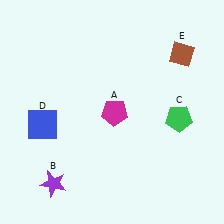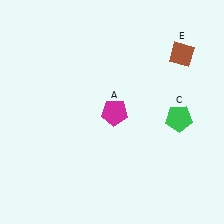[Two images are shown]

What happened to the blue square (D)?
The blue square (D) was removed in Image 2. It was in the bottom-left area of Image 1.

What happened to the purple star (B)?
The purple star (B) was removed in Image 2. It was in the bottom-left area of Image 1.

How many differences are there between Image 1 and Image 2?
There are 2 differences between the two images.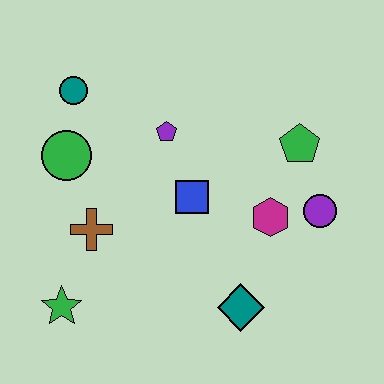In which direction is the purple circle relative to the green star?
The purple circle is to the right of the green star.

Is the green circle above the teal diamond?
Yes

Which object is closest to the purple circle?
The magenta hexagon is closest to the purple circle.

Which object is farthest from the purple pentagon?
The green star is farthest from the purple pentagon.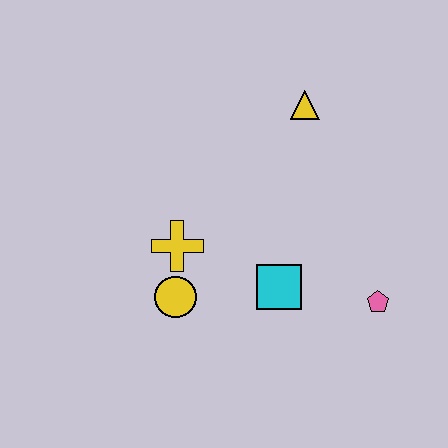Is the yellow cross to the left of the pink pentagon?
Yes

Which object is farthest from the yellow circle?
The yellow triangle is farthest from the yellow circle.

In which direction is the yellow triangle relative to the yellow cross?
The yellow triangle is above the yellow cross.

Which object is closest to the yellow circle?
The yellow cross is closest to the yellow circle.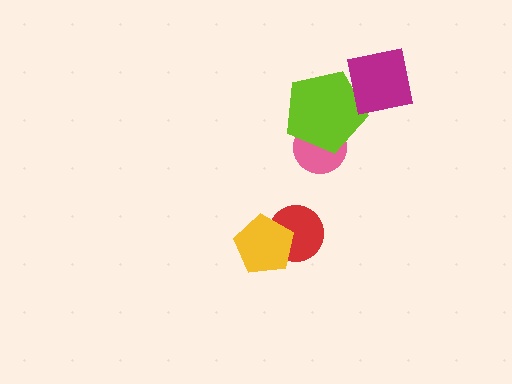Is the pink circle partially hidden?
Yes, it is partially covered by another shape.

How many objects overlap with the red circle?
1 object overlaps with the red circle.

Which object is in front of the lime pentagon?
The magenta square is in front of the lime pentagon.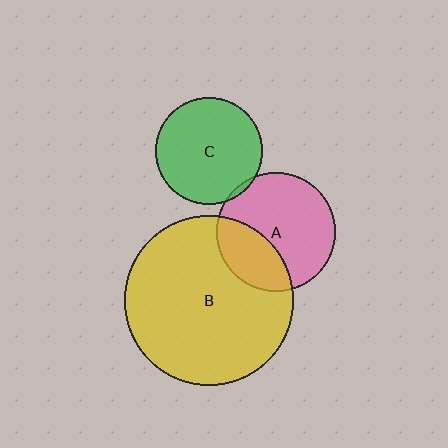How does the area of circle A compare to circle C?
Approximately 1.2 times.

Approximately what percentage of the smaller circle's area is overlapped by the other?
Approximately 30%.